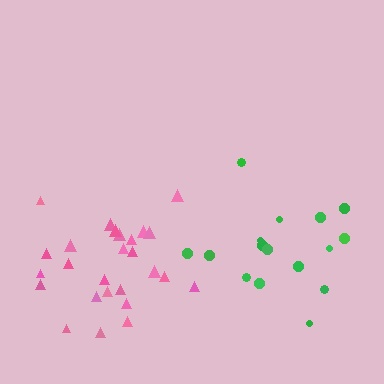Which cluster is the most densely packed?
Pink.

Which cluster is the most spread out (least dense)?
Green.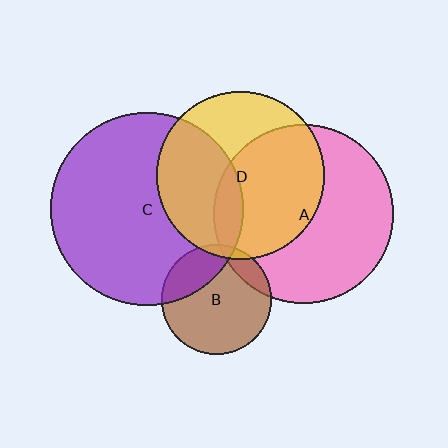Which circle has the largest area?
Circle C (purple).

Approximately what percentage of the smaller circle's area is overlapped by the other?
Approximately 25%.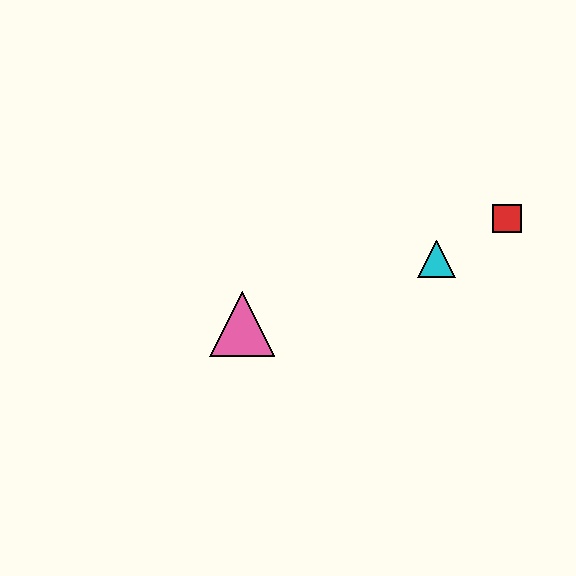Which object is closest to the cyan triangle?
The red square is closest to the cyan triangle.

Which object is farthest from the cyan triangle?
The pink triangle is farthest from the cyan triangle.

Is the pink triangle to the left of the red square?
Yes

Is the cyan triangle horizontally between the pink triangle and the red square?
Yes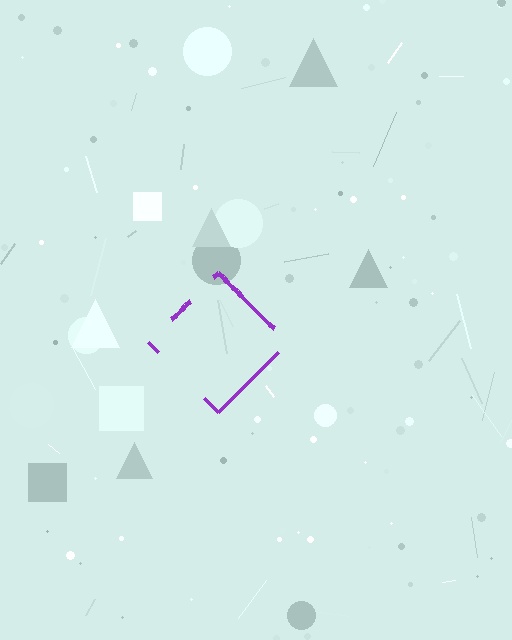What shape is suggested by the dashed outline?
The dashed outline suggests a diamond.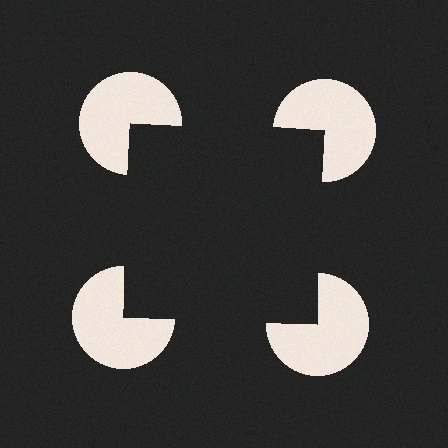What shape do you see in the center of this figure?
An illusory square — its edges are inferred from the aligned wedge cuts in the pac-man discs, not physically drawn.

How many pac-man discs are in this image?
There are 4 — one at each vertex of the illusory square.